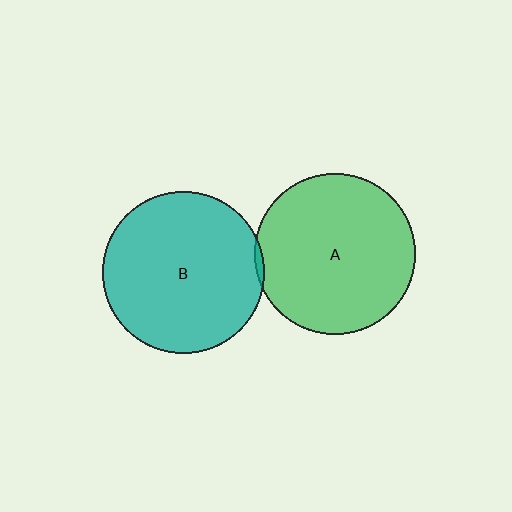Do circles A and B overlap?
Yes.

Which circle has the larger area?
Circle B (teal).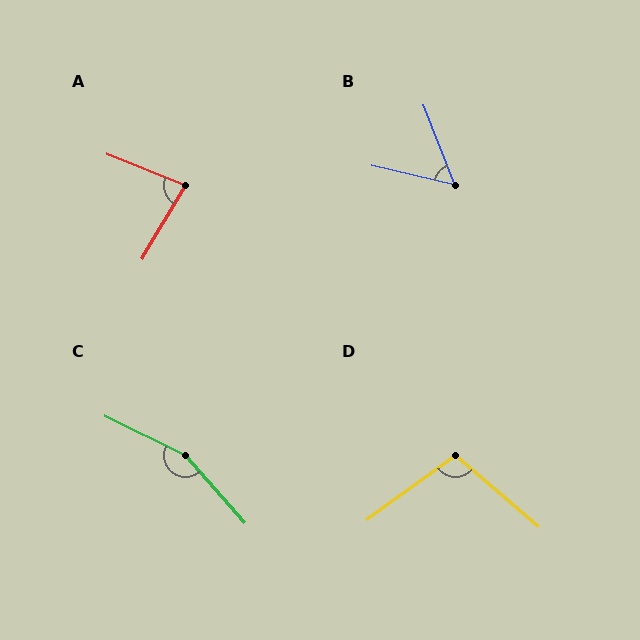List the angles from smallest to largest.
B (55°), A (81°), D (103°), C (157°).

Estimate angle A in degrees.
Approximately 81 degrees.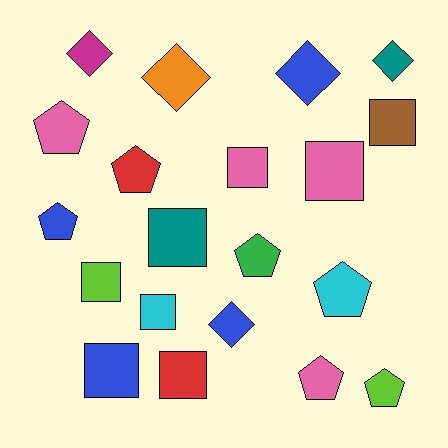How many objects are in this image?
There are 20 objects.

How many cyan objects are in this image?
There are 2 cyan objects.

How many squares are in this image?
There are 8 squares.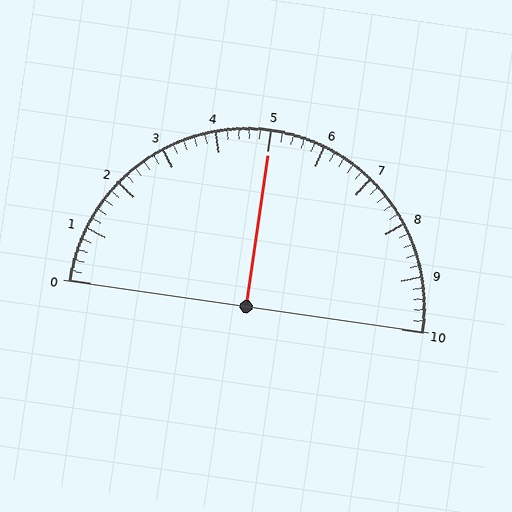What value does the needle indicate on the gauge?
The needle indicates approximately 5.0.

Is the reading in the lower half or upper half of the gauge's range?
The reading is in the upper half of the range (0 to 10).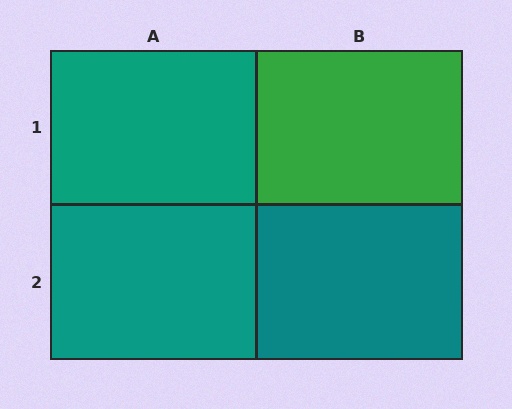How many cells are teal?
3 cells are teal.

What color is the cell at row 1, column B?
Green.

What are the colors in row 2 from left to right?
Teal, teal.